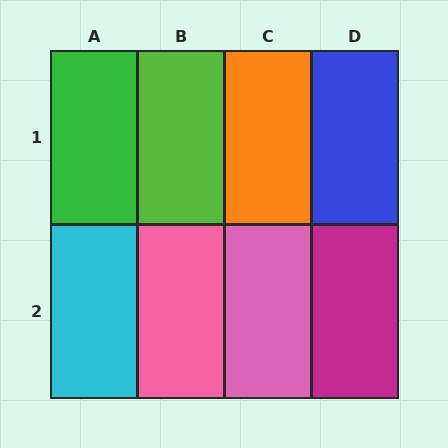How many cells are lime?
1 cell is lime.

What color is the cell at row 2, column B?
Pink.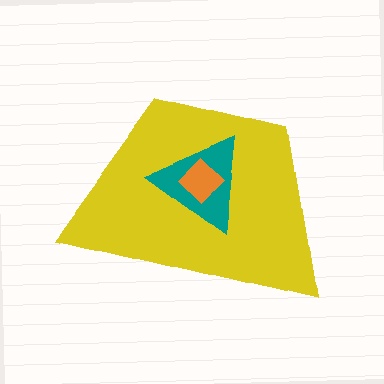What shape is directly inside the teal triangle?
The orange diamond.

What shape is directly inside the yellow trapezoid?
The teal triangle.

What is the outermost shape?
The yellow trapezoid.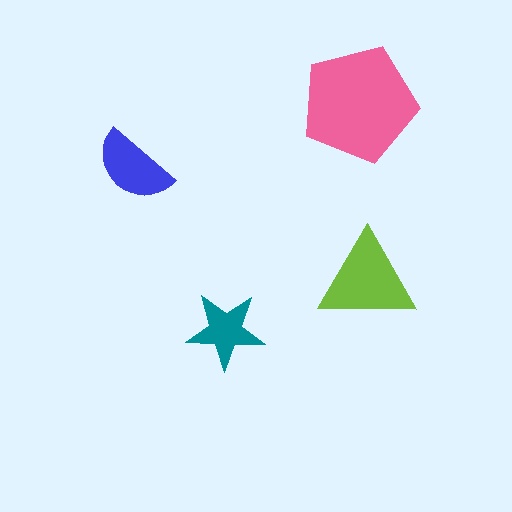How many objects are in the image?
There are 4 objects in the image.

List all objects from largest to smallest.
The pink pentagon, the lime triangle, the blue semicircle, the teal star.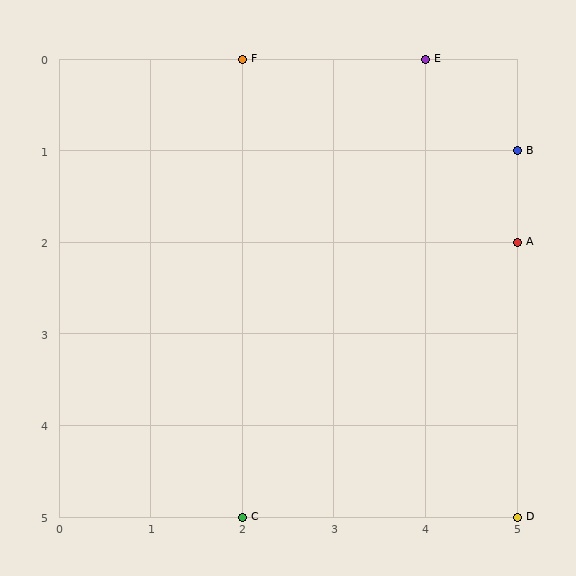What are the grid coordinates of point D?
Point D is at grid coordinates (5, 5).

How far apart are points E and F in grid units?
Points E and F are 2 columns apart.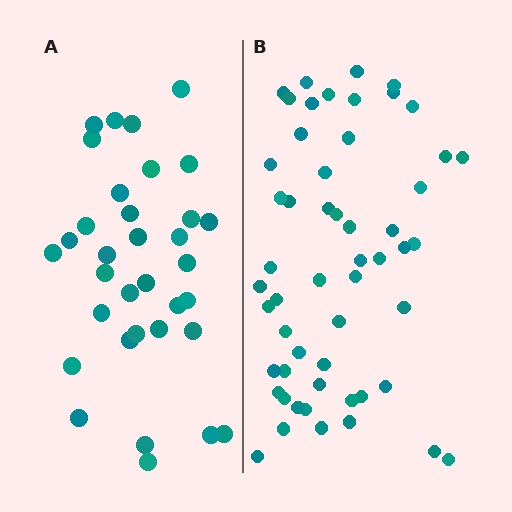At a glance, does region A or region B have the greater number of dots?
Region B (the right region) has more dots.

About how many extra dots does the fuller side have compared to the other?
Region B has approximately 20 more dots than region A.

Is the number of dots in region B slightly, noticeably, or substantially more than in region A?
Region B has substantially more. The ratio is roughly 1.6 to 1.